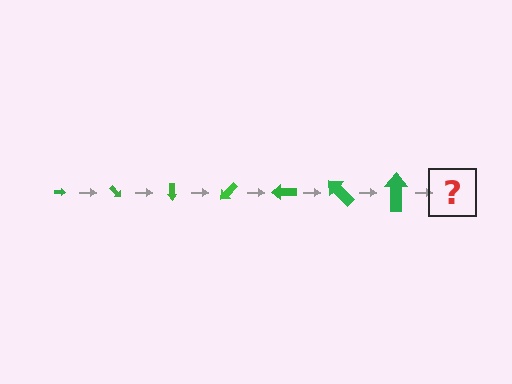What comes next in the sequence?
The next element should be an arrow, larger than the previous one and rotated 315 degrees from the start.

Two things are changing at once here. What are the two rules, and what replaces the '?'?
The two rules are that the arrow grows larger each step and it rotates 45 degrees each step. The '?' should be an arrow, larger than the previous one and rotated 315 degrees from the start.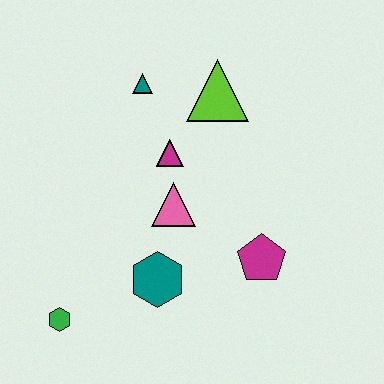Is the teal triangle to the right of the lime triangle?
No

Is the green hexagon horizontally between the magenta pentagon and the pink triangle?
No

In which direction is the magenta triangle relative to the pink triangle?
The magenta triangle is above the pink triangle.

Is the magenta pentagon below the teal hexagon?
No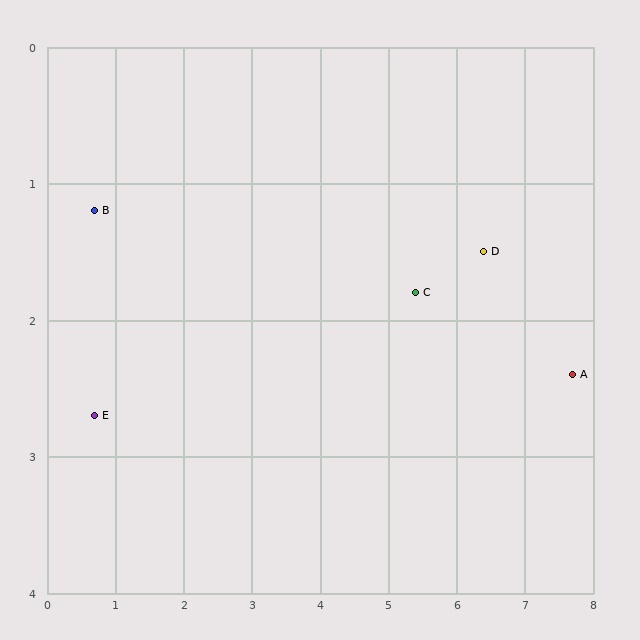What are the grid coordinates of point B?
Point B is at approximately (0.7, 1.2).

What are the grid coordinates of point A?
Point A is at approximately (7.7, 2.4).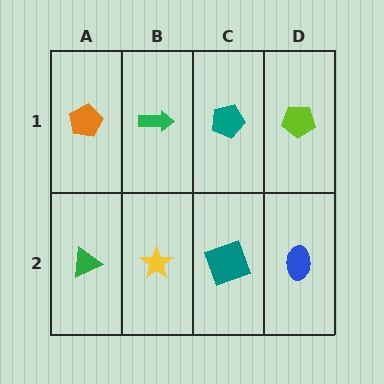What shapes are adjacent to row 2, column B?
A green arrow (row 1, column B), a green triangle (row 2, column A), a teal square (row 2, column C).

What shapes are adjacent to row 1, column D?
A blue ellipse (row 2, column D), a teal pentagon (row 1, column C).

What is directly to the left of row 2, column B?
A green triangle.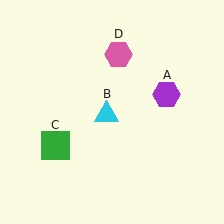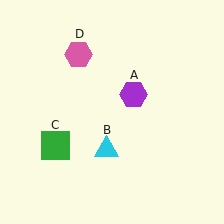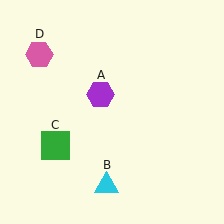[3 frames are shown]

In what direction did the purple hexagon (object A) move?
The purple hexagon (object A) moved left.